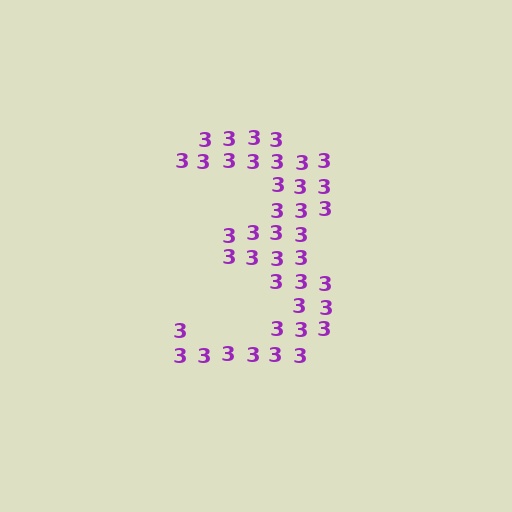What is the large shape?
The large shape is the digit 3.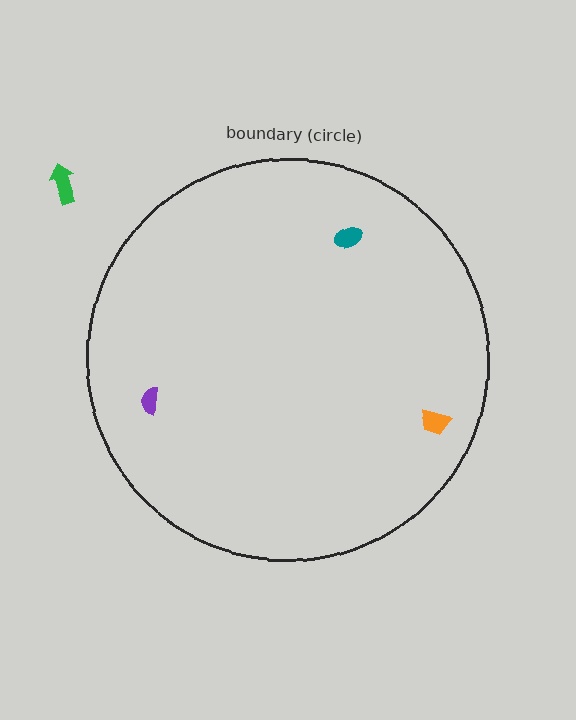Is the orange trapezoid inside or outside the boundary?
Inside.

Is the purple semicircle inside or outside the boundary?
Inside.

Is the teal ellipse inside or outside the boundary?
Inside.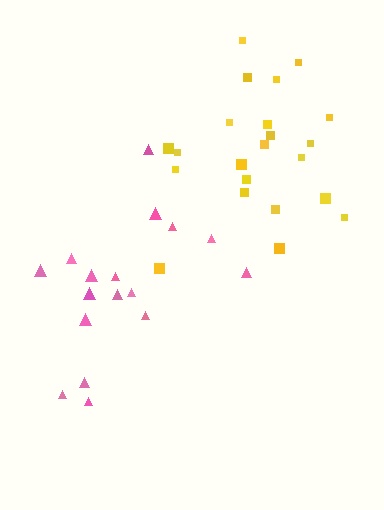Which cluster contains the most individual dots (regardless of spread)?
Yellow (22).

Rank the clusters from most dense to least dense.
yellow, pink.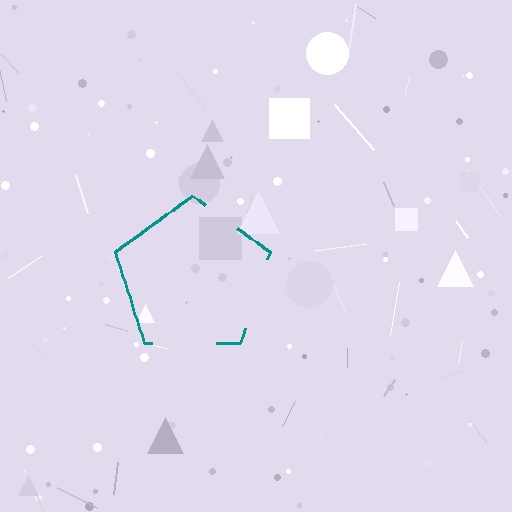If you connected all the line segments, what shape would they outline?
They would outline a pentagon.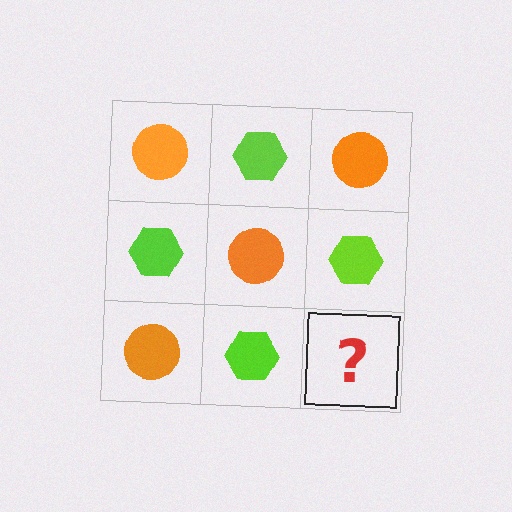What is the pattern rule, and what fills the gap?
The rule is that it alternates orange circle and lime hexagon in a checkerboard pattern. The gap should be filled with an orange circle.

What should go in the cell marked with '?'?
The missing cell should contain an orange circle.